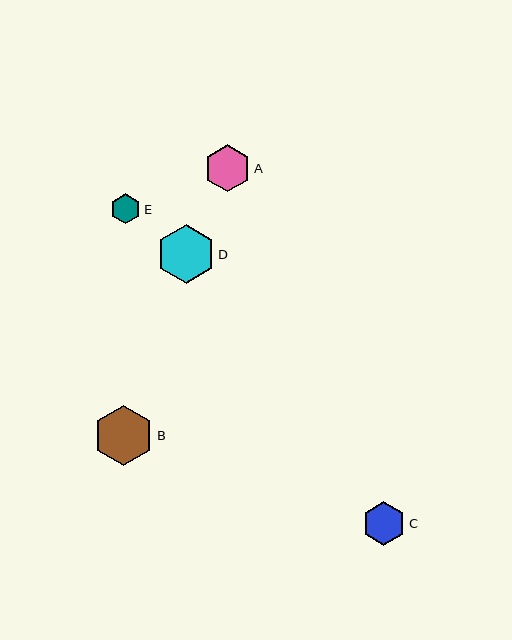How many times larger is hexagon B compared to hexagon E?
Hexagon B is approximately 2.0 times the size of hexagon E.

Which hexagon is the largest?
Hexagon B is the largest with a size of approximately 60 pixels.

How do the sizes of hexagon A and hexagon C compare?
Hexagon A and hexagon C are approximately the same size.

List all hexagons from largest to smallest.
From largest to smallest: B, D, A, C, E.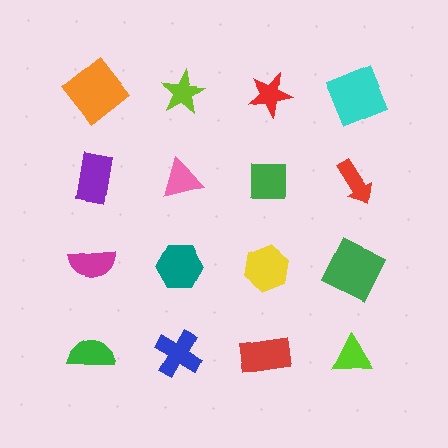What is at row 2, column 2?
A pink triangle.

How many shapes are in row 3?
4 shapes.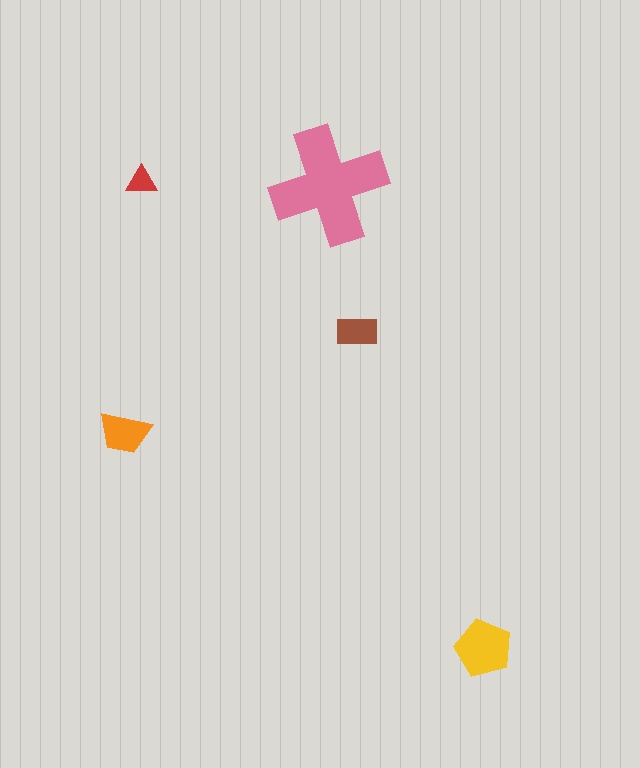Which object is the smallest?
The red triangle.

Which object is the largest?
The pink cross.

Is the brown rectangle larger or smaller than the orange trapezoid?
Smaller.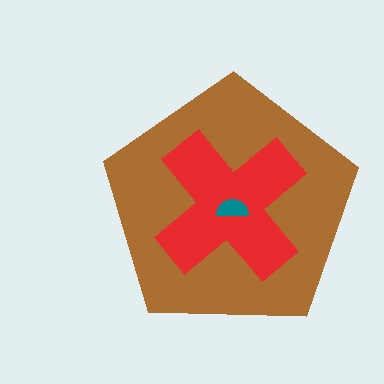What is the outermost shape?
The brown pentagon.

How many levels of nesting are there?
3.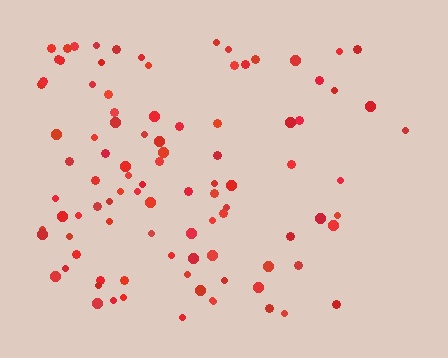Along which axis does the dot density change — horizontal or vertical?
Horizontal.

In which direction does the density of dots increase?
From right to left, with the left side densest.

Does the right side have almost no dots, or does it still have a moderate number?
Still a moderate number, just noticeably fewer than the left.